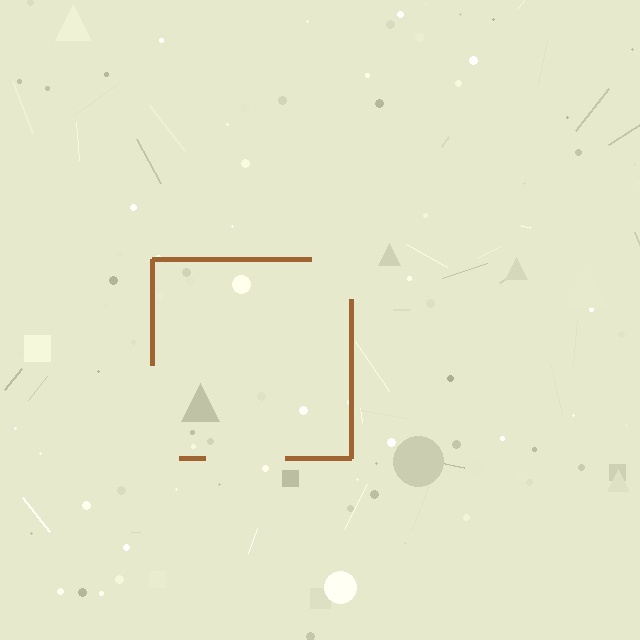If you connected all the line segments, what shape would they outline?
They would outline a square.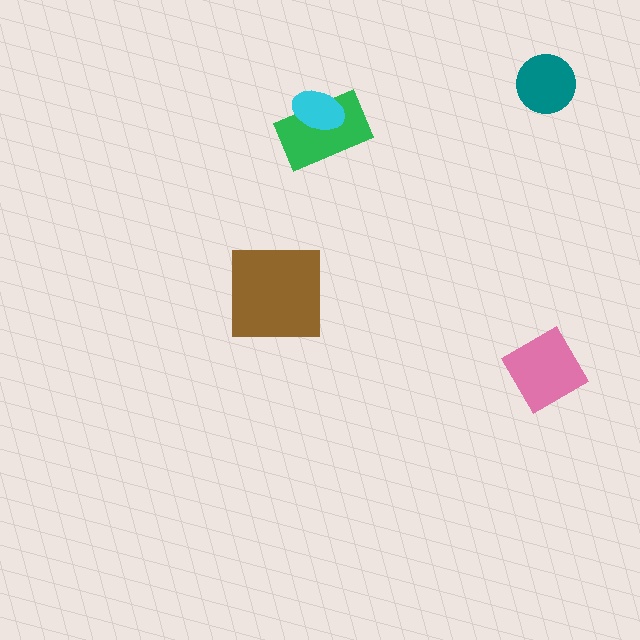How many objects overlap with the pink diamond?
0 objects overlap with the pink diamond.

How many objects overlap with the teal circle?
0 objects overlap with the teal circle.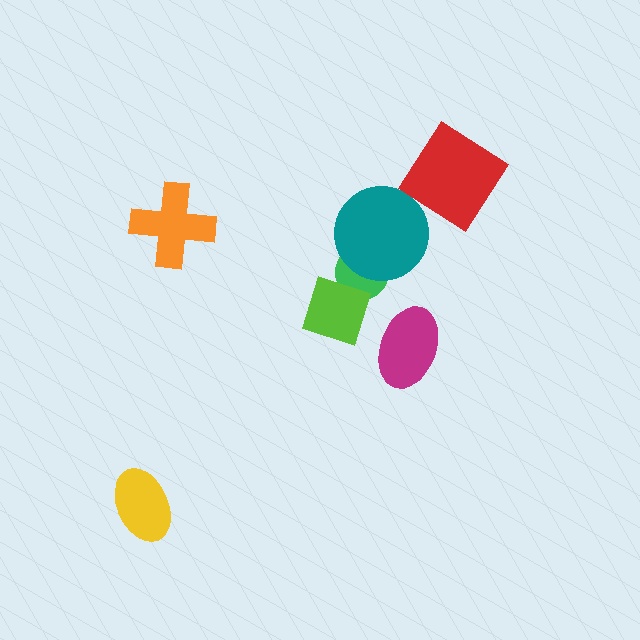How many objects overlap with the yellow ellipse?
0 objects overlap with the yellow ellipse.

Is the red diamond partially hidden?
No, no other shape covers it.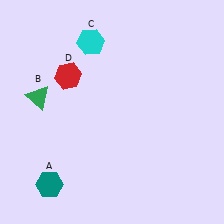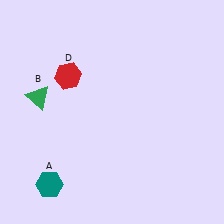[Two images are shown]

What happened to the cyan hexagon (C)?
The cyan hexagon (C) was removed in Image 2. It was in the top-left area of Image 1.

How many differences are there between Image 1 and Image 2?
There is 1 difference between the two images.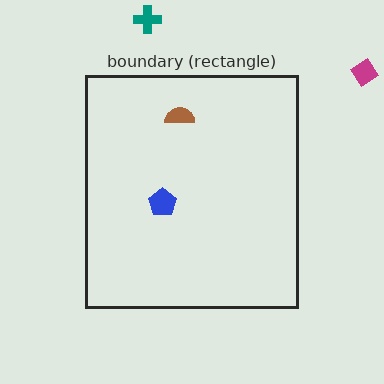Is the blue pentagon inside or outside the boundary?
Inside.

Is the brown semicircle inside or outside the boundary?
Inside.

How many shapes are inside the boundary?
2 inside, 2 outside.